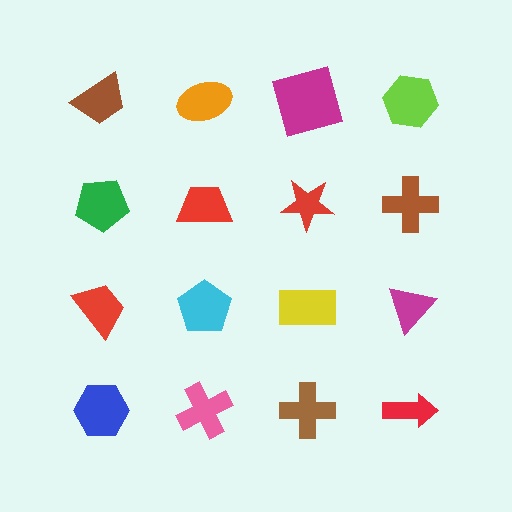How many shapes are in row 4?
4 shapes.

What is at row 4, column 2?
A pink cross.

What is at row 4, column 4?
A red arrow.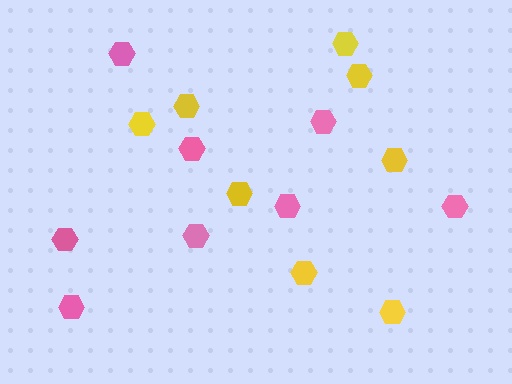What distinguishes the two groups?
There are 2 groups: one group of yellow hexagons (8) and one group of pink hexagons (8).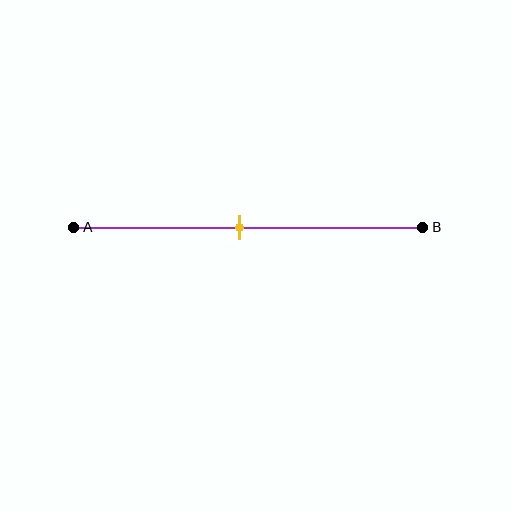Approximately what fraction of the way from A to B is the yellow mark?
The yellow mark is approximately 45% of the way from A to B.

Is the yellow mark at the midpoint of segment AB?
Yes, the mark is approximately at the midpoint.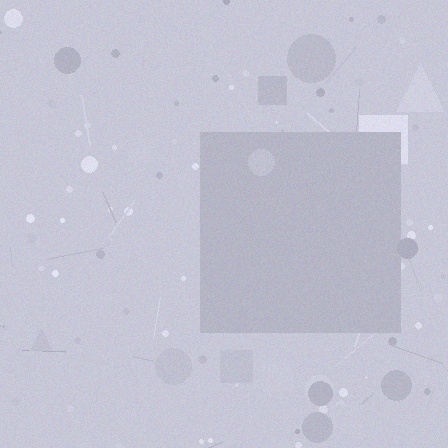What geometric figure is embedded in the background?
A square is embedded in the background.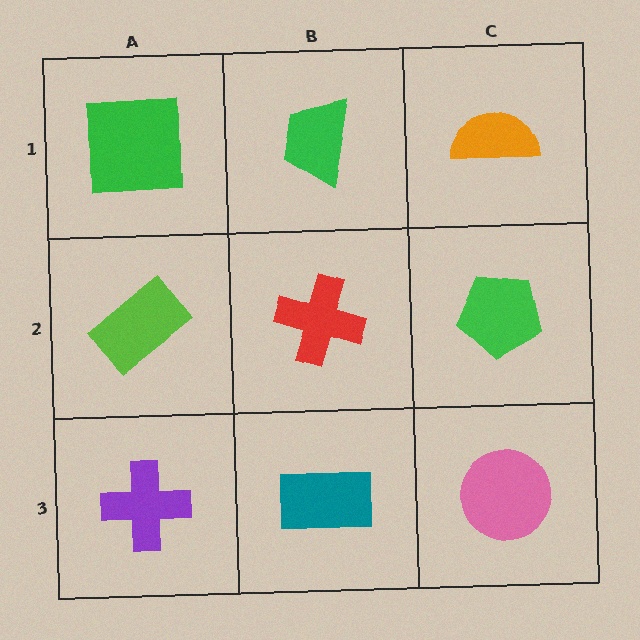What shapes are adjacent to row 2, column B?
A green trapezoid (row 1, column B), a teal rectangle (row 3, column B), a lime rectangle (row 2, column A), a green pentagon (row 2, column C).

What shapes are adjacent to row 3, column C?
A green pentagon (row 2, column C), a teal rectangle (row 3, column B).